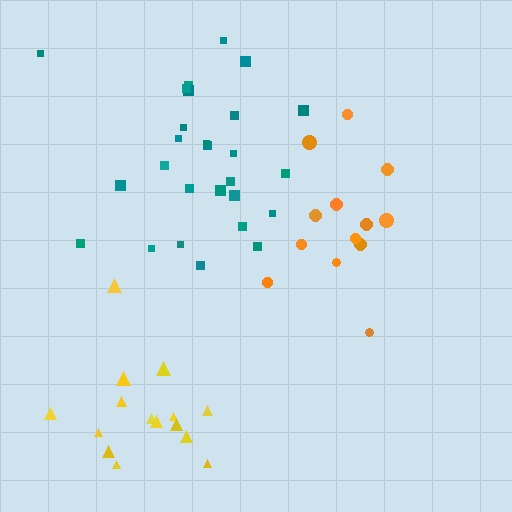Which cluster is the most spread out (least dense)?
Orange.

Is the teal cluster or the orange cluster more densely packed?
Teal.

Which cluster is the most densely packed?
Yellow.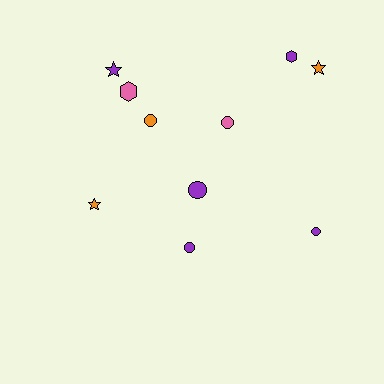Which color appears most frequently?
Purple, with 5 objects.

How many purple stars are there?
There is 1 purple star.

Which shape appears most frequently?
Circle, with 5 objects.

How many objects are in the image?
There are 10 objects.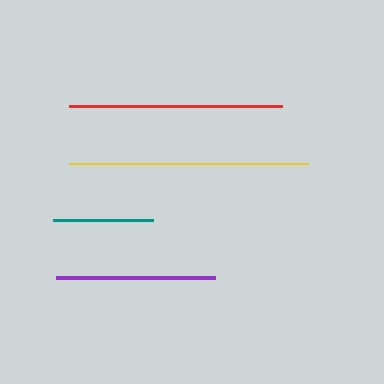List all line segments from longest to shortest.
From longest to shortest: yellow, red, purple, teal.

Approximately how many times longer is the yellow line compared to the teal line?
The yellow line is approximately 2.4 times the length of the teal line.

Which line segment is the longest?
The yellow line is the longest at approximately 239 pixels.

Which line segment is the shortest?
The teal line is the shortest at approximately 100 pixels.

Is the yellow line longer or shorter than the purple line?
The yellow line is longer than the purple line.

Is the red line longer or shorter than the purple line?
The red line is longer than the purple line.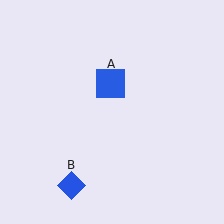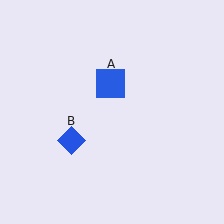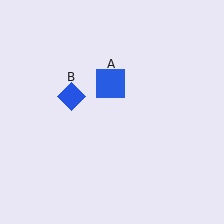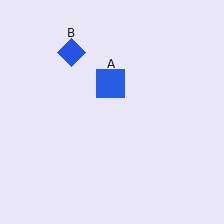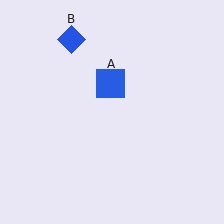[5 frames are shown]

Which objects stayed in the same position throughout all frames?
Blue square (object A) remained stationary.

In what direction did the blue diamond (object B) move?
The blue diamond (object B) moved up.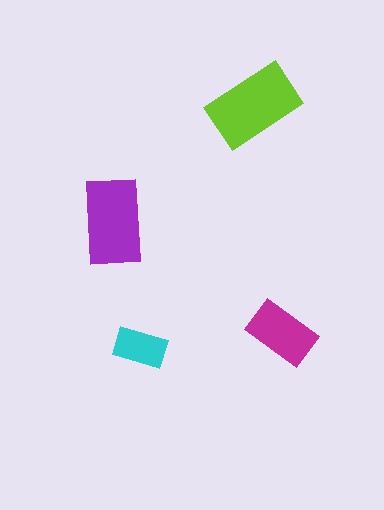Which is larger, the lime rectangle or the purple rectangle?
The lime one.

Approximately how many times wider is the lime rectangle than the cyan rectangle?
About 1.5 times wider.